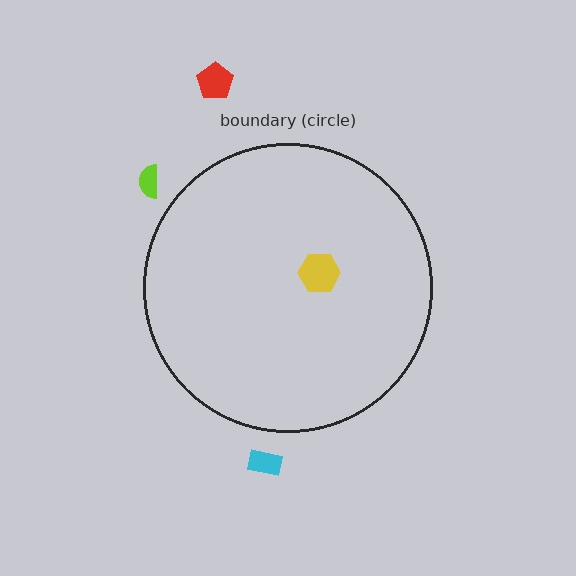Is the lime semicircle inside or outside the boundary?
Outside.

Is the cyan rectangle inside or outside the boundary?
Outside.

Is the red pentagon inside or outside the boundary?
Outside.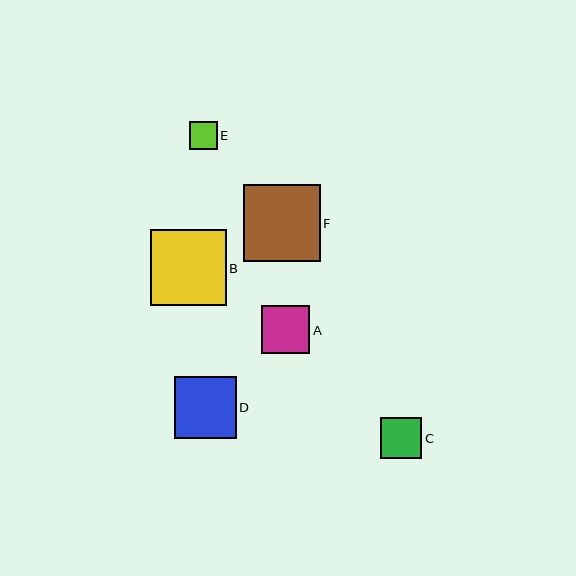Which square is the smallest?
Square E is the smallest with a size of approximately 28 pixels.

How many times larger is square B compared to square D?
Square B is approximately 1.2 times the size of square D.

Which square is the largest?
Square F is the largest with a size of approximately 77 pixels.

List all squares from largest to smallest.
From largest to smallest: F, B, D, A, C, E.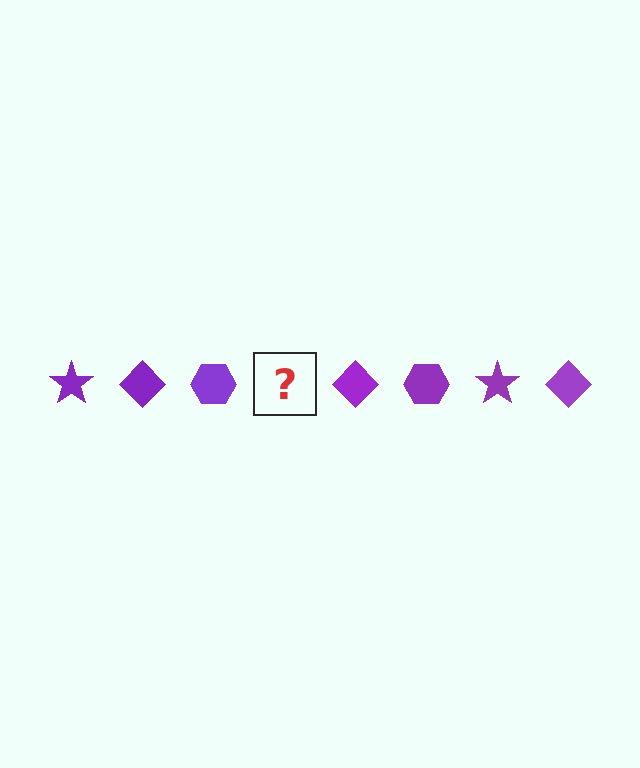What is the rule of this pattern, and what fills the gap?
The rule is that the pattern cycles through star, diamond, hexagon shapes in purple. The gap should be filled with a purple star.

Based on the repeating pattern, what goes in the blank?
The blank should be a purple star.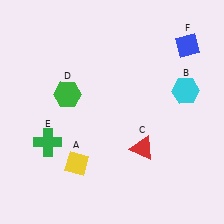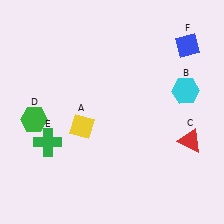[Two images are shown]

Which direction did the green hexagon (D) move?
The green hexagon (D) moved left.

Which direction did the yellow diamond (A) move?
The yellow diamond (A) moved up.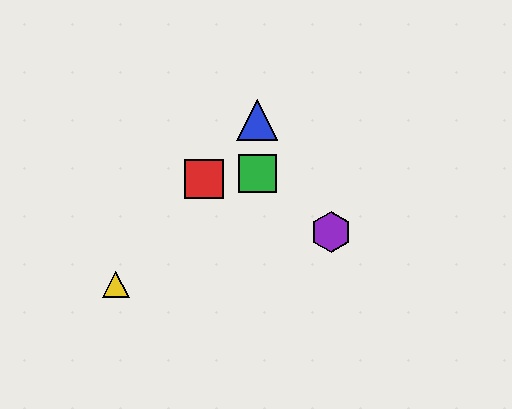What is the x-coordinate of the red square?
The red square is at x≈204.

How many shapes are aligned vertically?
2 shapes (the blue triangle, the green square) are aligned vertically.